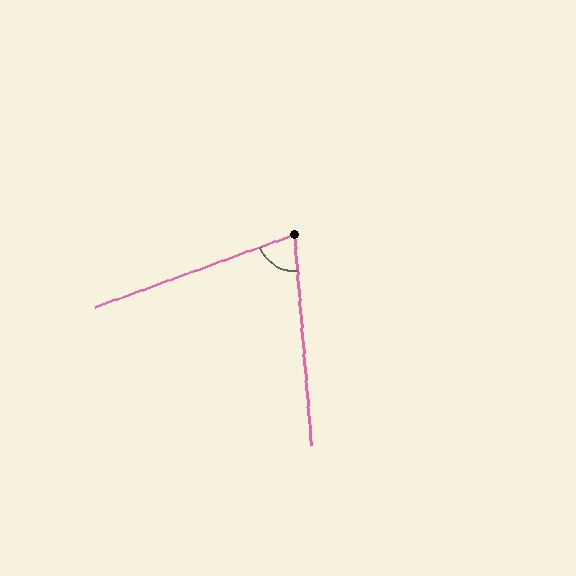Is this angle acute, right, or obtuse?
It is acute.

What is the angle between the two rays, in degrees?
Approximately 75 degrees.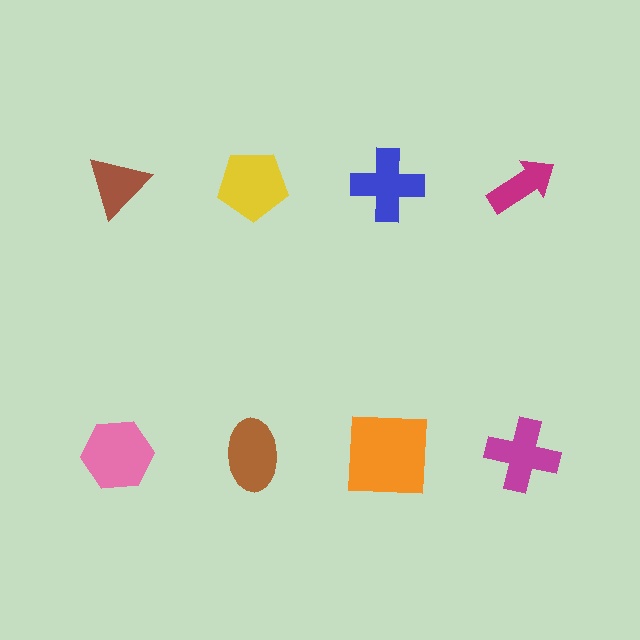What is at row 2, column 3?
An orange square.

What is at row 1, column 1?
A brown triangle.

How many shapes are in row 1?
4 shapes.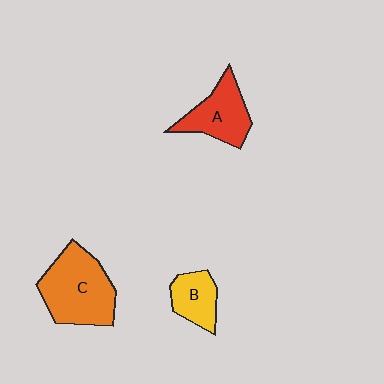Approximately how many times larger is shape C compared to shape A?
Approximately 1.5 times.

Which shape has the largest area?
Shape C (orange).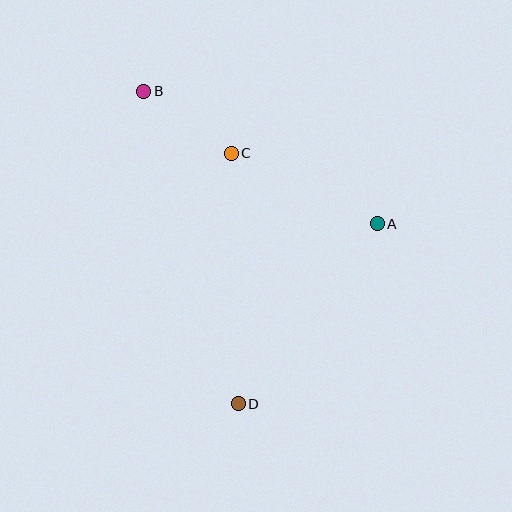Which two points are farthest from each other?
Points B and D are farthest from each other.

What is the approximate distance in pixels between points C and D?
The distance between C and D is approximately 250 pixels.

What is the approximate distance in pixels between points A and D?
The distance between A and D is approximately 228 pixels.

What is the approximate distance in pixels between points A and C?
The distance between A and C is approximately 162 pixels.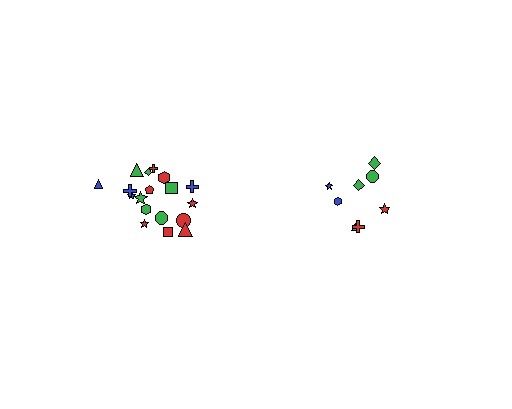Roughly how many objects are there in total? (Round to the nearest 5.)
Roughly 25 objects in total.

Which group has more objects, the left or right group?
The left group.